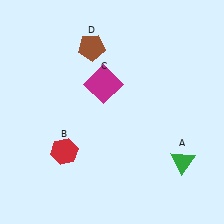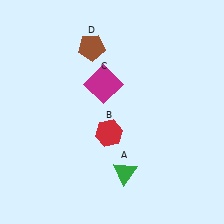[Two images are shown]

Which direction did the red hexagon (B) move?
The red hexagon (B) moved right.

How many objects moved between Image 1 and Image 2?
2 objects moved between the two images.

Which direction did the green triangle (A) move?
The green triangle (A) moved left.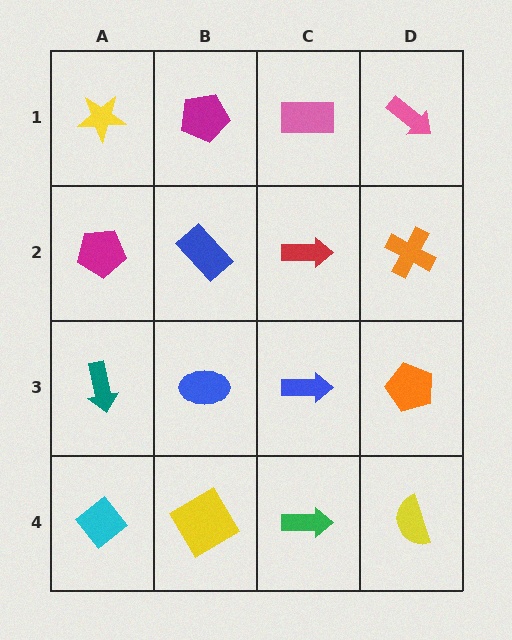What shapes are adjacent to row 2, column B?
A magenta pentagon (row 1, column B), a blue ellipse (row 3, column B), a magenta pentagon (row 2, column A), a red arrow (row 2, column C).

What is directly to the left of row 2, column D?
A red arrow.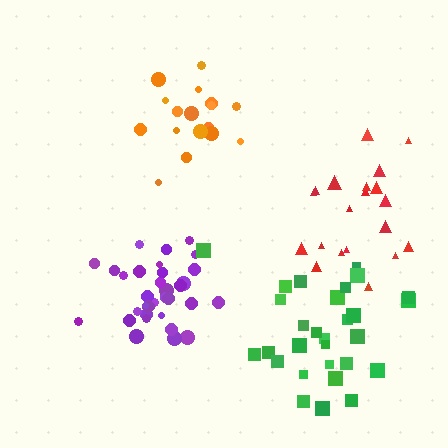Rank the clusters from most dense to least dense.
purple, orange, green, red.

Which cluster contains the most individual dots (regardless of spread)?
Purple (33).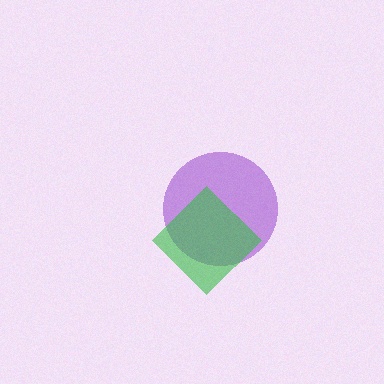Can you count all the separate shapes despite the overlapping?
Yes, there are 2 separate shapes.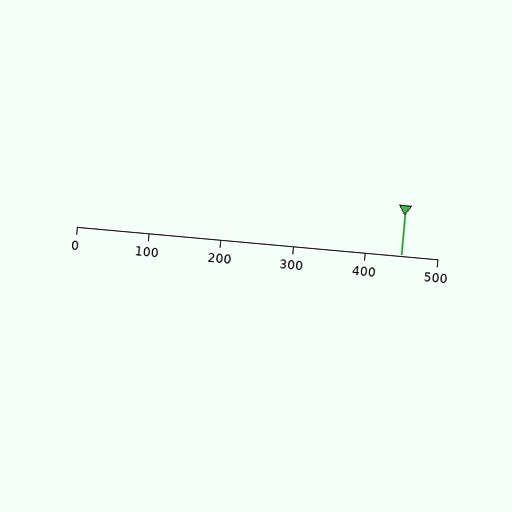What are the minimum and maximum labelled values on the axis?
The axis runs from 0 to 500.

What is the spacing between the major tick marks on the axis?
The major ticks are spaced 100 apart.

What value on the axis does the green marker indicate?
The marker indicates approximately 450.